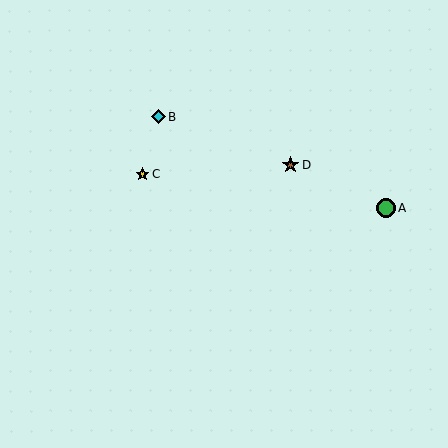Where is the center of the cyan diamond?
The center of the cyan diamond is at (158, 117).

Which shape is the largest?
The green circle (labeled A) is the largest.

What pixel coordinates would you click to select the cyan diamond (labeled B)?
Click at (158, 117) to select the cyan diamond B.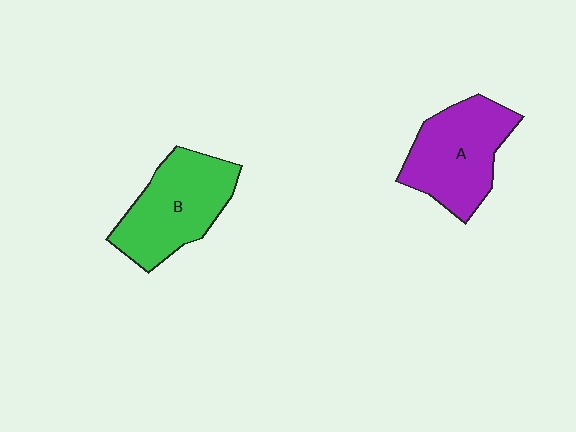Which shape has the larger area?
Shape B (green).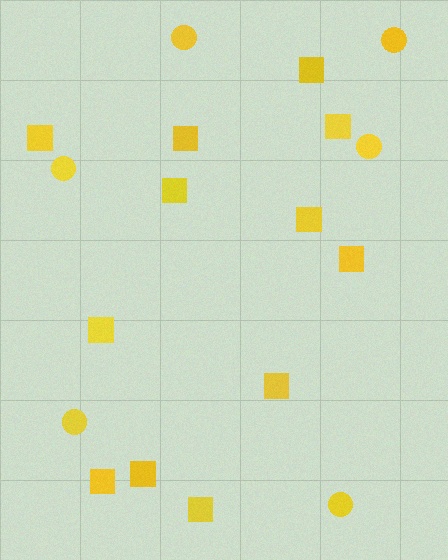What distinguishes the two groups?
There are 2 groups: one group of squares (12) and one group of circles (6).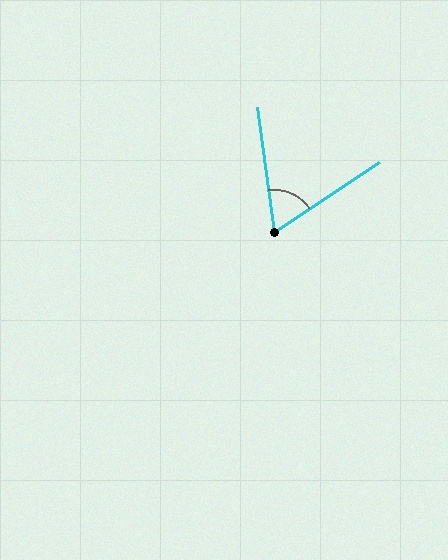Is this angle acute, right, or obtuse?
It is acute.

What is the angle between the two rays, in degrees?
Approximately 64 degrees.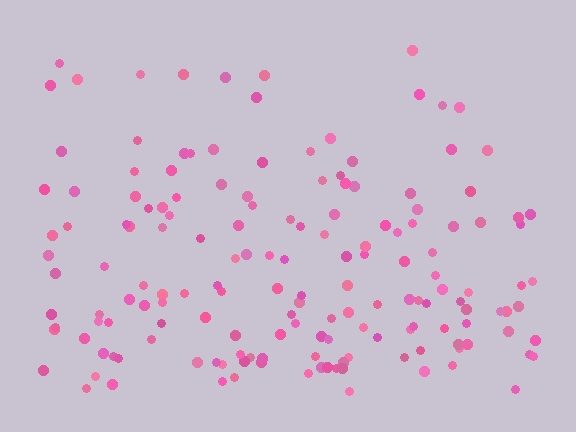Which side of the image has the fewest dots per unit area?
The top.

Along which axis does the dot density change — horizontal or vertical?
Vertical.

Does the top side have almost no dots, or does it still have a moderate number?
Still a moderate number, just noticeably fewer than the bottom.